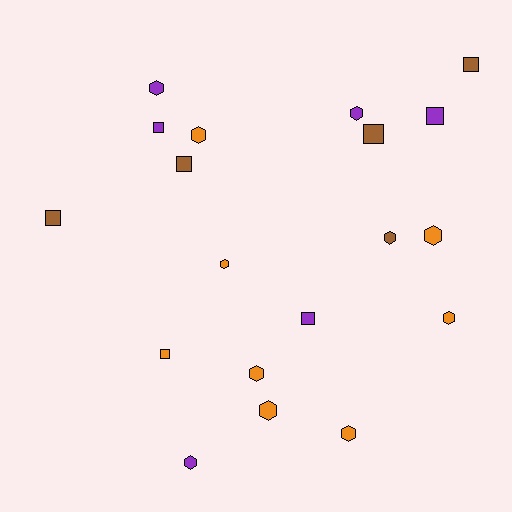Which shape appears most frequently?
Hexagon, with 11 objects.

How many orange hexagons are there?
There are 7 orange hexagons.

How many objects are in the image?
There are 19 objects.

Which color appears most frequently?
Orange, with 8 objects.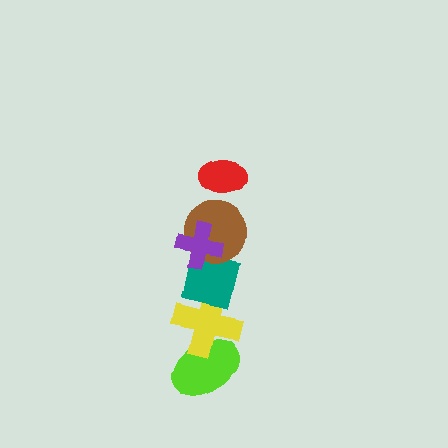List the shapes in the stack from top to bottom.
From top to bottom: the red ellipse, the purple cross, the brown circle, the teal square, the yellow cross, the lime ellipse.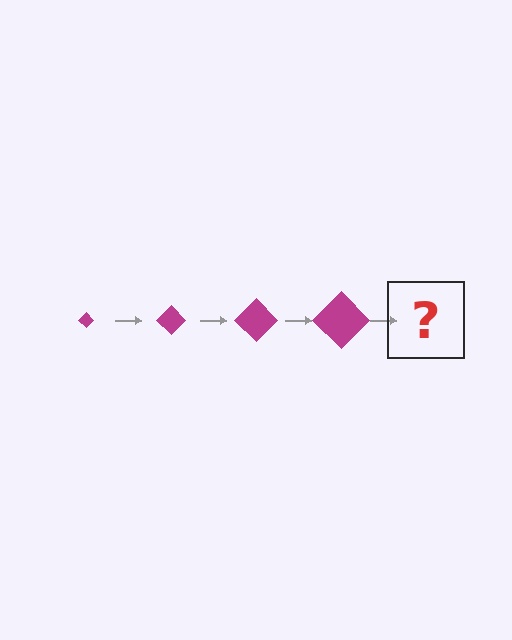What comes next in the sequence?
The next element should be a magenta diamond, larger than the previous one.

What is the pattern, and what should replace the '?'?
The pattern is that the diamond gets progressively larger each step. The '?' should be a magenta diamond, larger than the previous one.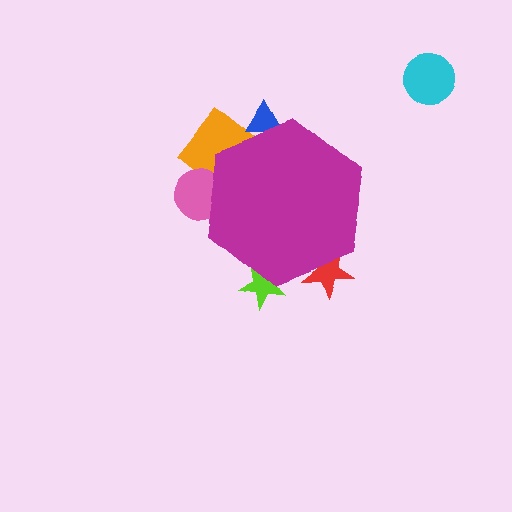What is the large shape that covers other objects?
A magenta hexagon.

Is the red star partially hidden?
Yes, the red star is partially hidden behind the magenta hexagon.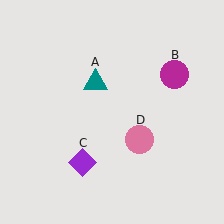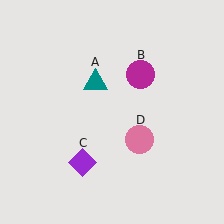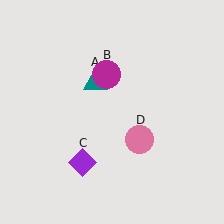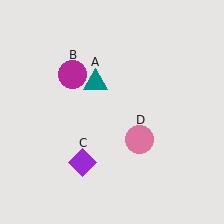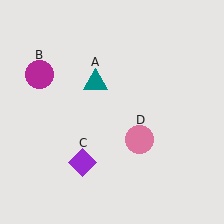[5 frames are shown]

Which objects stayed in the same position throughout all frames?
Teal triangle (object A) and purple diamond (object C) and pink circle (object D) remained stationary.